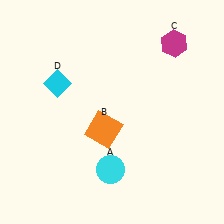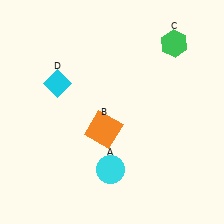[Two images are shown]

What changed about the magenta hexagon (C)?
In Image 1, C is magenta. In Image 2, it changed to green.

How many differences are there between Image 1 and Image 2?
There is 1 difference between the two images.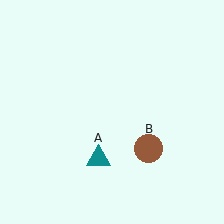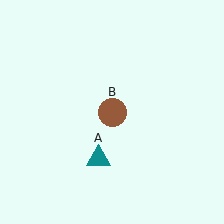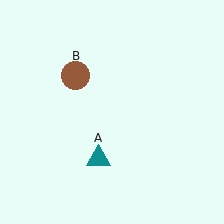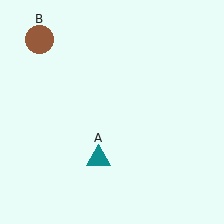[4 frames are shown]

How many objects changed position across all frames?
1 object changed position: brown circle (object B).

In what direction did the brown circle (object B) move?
The brown circle (object B) moved up and to the left.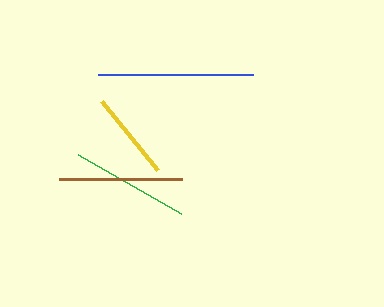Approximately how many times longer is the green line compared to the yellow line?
The green line is approximately 1.3 times the length of the yellow line.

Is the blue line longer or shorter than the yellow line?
The blue line is longer than the yellow line.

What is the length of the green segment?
The green segment is approximately 118 pixels long.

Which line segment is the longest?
The blue line is the longest at approximately 156 pixels.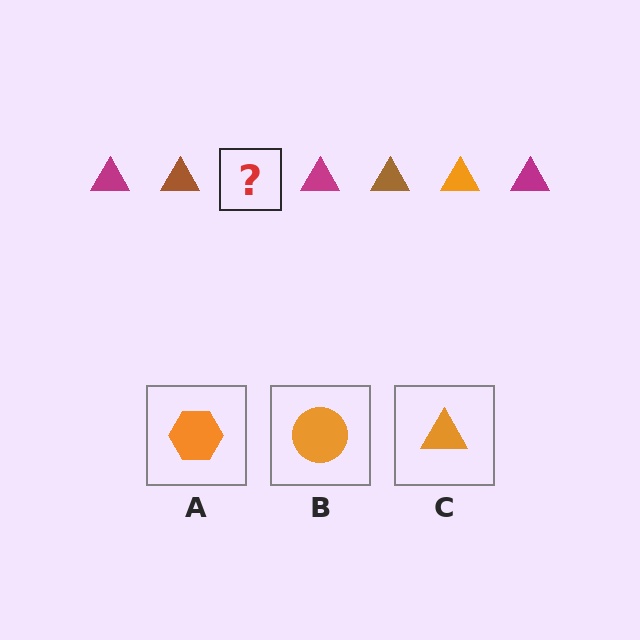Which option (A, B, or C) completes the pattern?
C.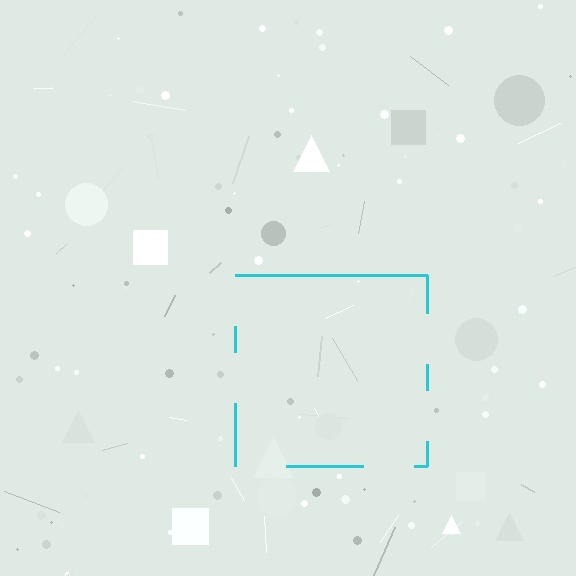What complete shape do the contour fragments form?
The contour fragments form a square.